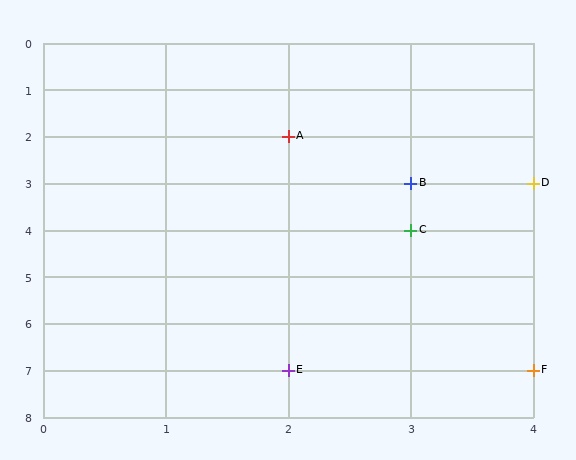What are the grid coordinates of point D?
Point D is at grid coordinates (4, 3).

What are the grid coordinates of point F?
Point F is at grid coordinates (4, 7).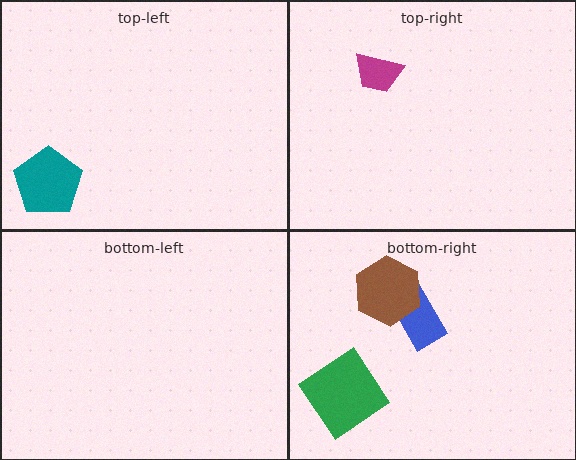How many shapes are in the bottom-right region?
3.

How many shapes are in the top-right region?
1.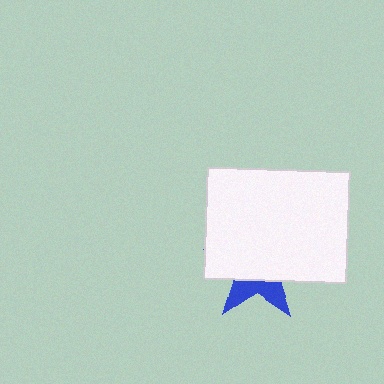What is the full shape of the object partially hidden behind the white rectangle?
The partially hidden object is a blue star.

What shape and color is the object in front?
The object in front is a white rectangle.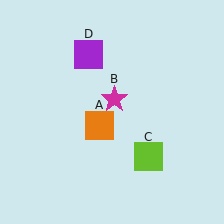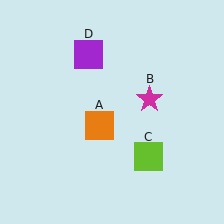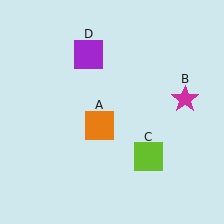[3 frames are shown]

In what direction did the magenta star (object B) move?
The magenta star (object B) moved right.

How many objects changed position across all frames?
1 object changed position: magenta star (object B).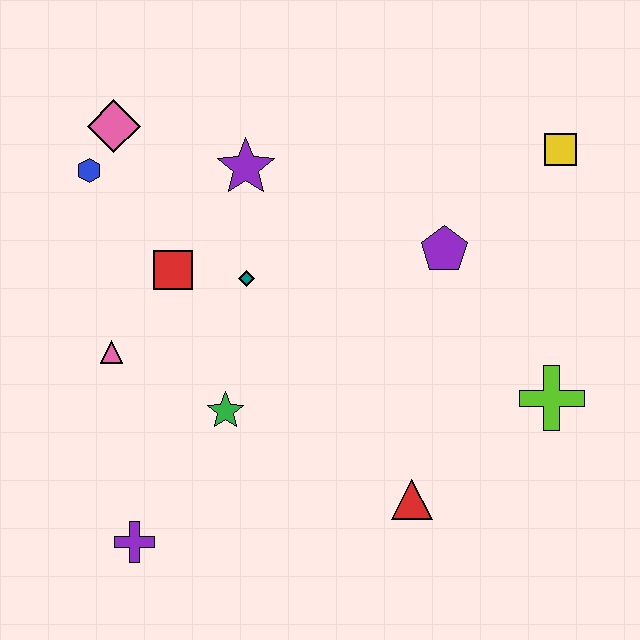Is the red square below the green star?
No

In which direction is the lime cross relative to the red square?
The lime cross is to the right of the red square.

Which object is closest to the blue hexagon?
The pink diamond is closest to the blue hexagon.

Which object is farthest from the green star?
The yellow square is farthest from the green star.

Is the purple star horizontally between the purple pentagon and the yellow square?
No